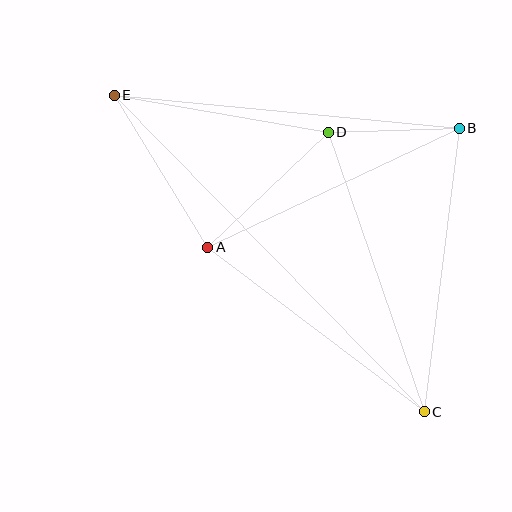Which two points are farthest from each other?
Points C and E are farthest from each other.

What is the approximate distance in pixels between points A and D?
The distance between A and D is approximately 167 pixels.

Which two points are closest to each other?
Points B and D are closest to each other.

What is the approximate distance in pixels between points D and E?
The distance between D and E is approximately 217 pixels.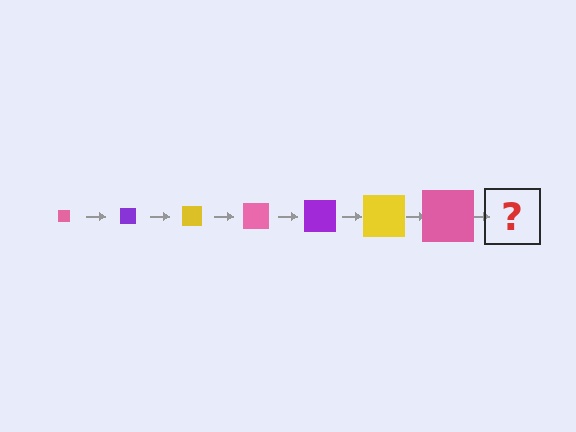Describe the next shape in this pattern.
It should be a purple square, larger than the previous one.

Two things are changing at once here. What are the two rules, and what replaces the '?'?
The two rules are that the square grows larger each step and the color cycles through pink, purple, and yellow. The '?' should be a purple square, larger than the previous one.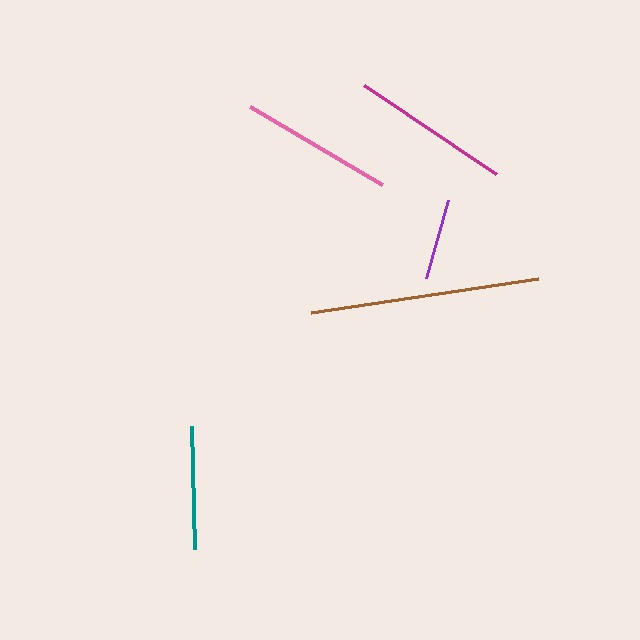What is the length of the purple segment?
The purple segment is approximately 81 pixels long.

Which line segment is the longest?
The brown line is the longest at approximately 229 pixels.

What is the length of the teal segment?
The teal segment is approximately 122 pixels long.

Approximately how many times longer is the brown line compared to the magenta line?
The brown line is approximately 1.4 times the length of the magenta line.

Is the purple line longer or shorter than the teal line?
The teal line is longer than the purple line.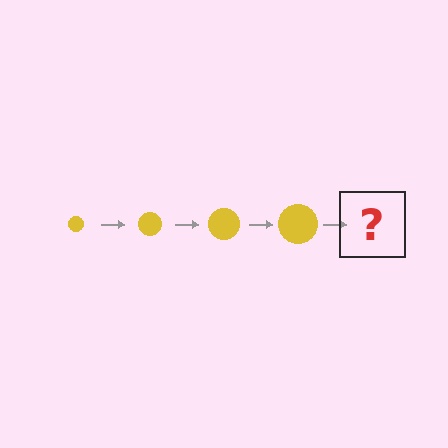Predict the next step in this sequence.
The next step is a yellow circle, larger than the previous one.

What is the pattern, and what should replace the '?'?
The pattern is that the circle gets progressively larger each step. The '?' should be a yellow circle, larger than the previous one.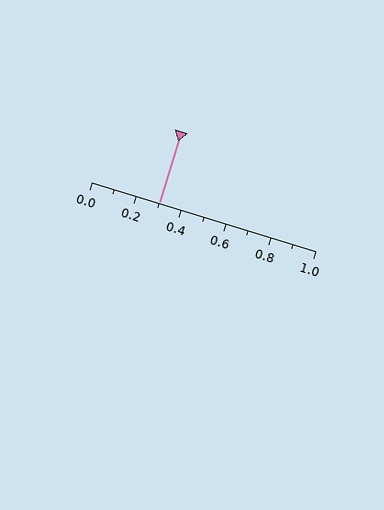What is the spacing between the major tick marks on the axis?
The major ticks are spaced 0.2 apart.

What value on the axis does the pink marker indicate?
The marker indicates approximately 0.3.